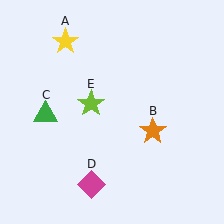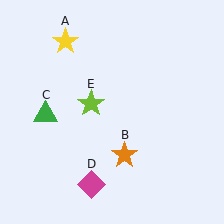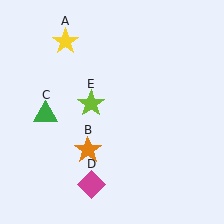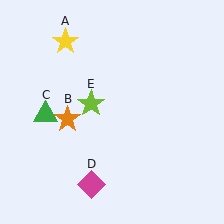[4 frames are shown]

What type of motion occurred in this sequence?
The orange star (object B) rotated clockwise around the center of the scene.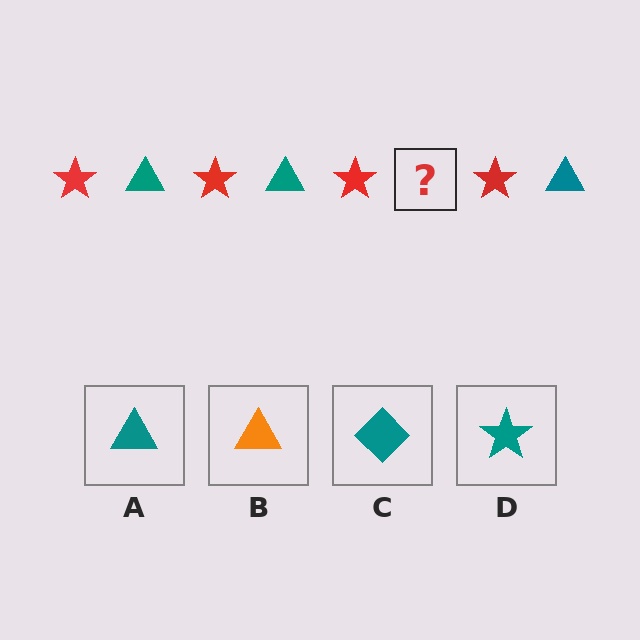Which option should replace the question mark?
Option A.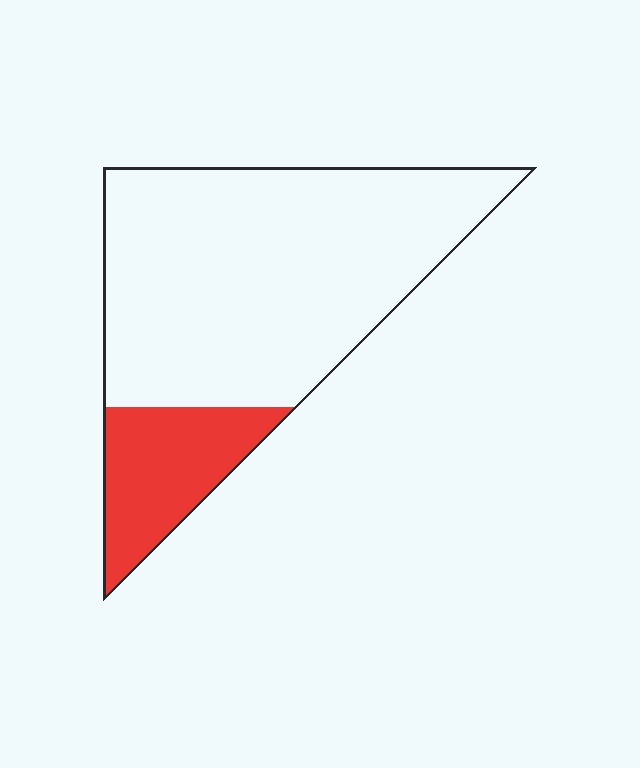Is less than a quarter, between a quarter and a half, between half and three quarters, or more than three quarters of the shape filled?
Less than a quarter.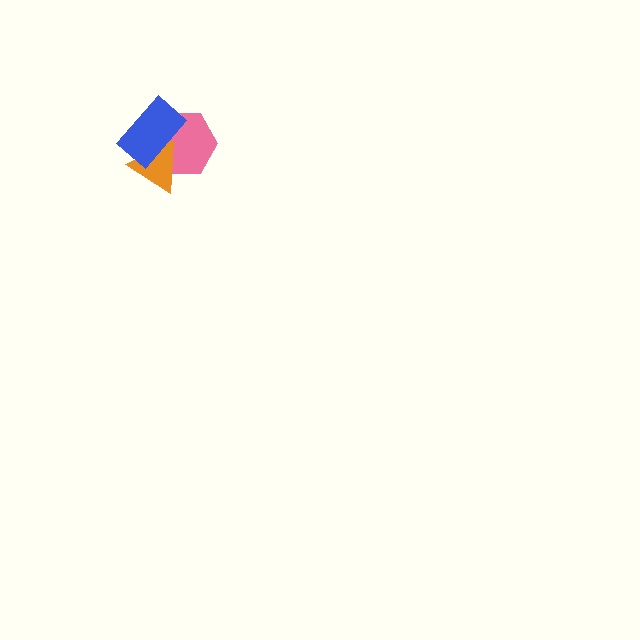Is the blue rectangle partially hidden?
No, no other shape covers it.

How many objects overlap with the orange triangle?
2 objects overlap with the orange triangle.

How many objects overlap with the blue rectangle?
2 objects overlap with the blue rectangle.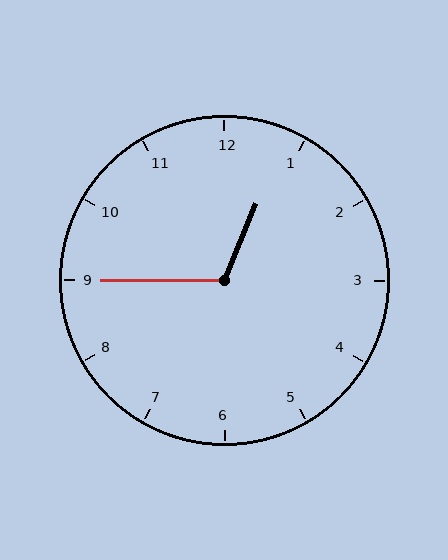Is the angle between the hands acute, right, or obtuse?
It is obtuse.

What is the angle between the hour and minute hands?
Approximately 112 degrees.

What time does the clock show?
12:45.